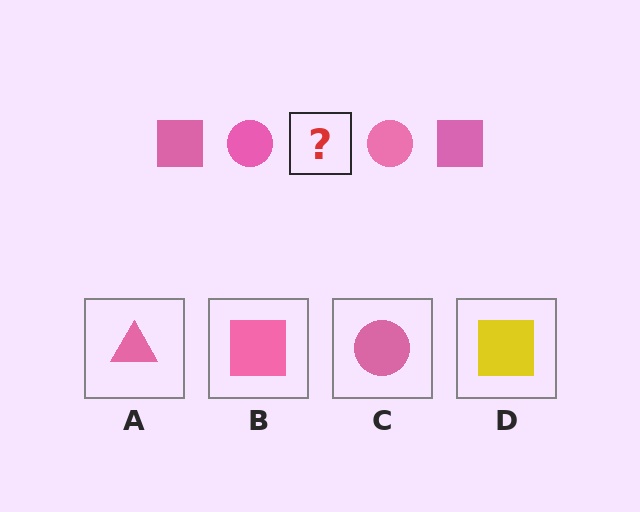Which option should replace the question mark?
Option B.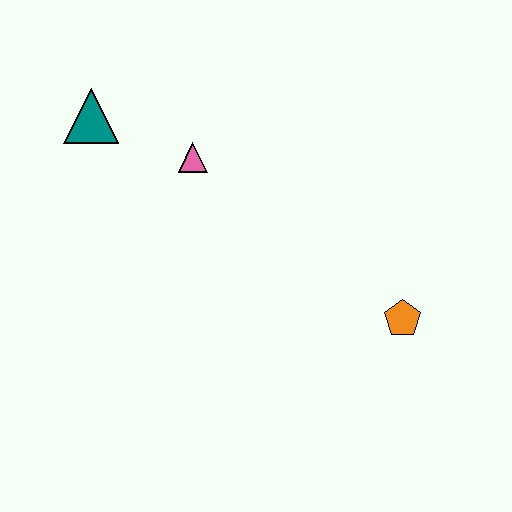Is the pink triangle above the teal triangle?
No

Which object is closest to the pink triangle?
The teal triangle is closest to the pink triangle.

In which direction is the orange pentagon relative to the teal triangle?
The orange pentagon is to the right of the teal triangle.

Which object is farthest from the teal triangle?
The orange pentagon is farthest from the teal triangle.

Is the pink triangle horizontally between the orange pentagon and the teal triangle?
Yes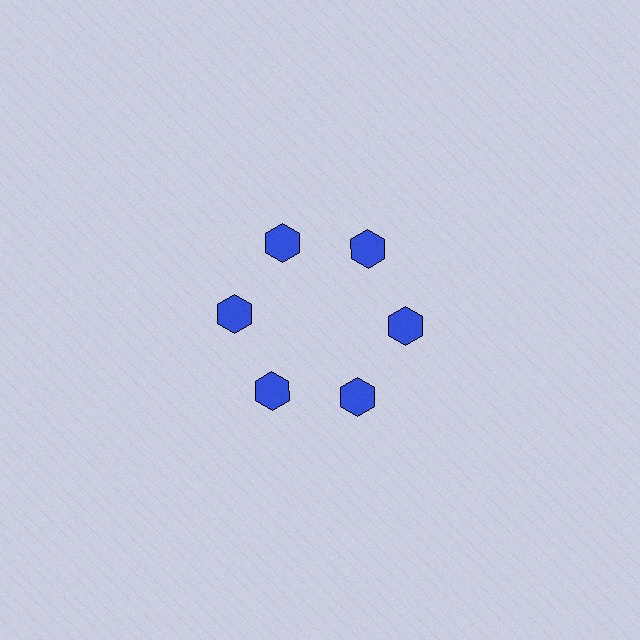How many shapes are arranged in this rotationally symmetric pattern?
There are 6 shapes, arranged in 6 groups of 1.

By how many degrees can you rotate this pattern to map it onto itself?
The pattern maps onto itself every 60 degrees of rotation.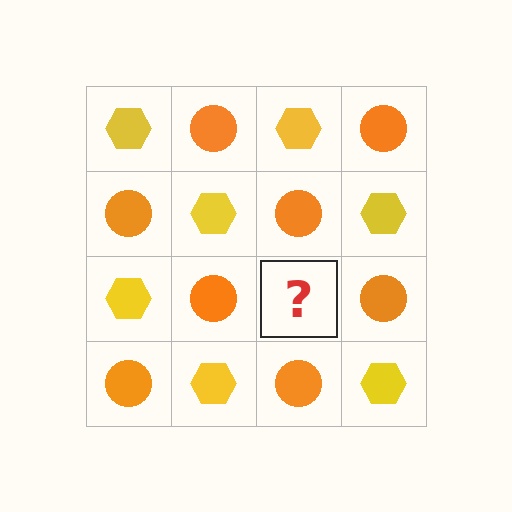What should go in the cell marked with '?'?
The missing cell should contain a yellow hexagon.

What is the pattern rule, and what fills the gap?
The rule is that it alternates yellow hexagon and orange circle in a checkerboard pattern. The gap should be filled with a yellow hexagon.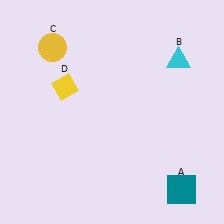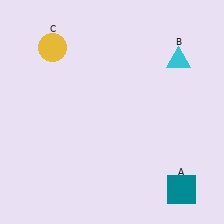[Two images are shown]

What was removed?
The yellow diamond (D) was removed in Image 2.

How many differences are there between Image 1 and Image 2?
There is 1 difference between the two images.